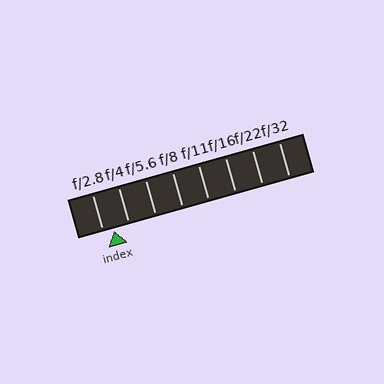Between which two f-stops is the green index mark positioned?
The index mark is between f/2.8 and f/4.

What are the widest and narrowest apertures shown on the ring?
The widest aperture shown is f/2.8 and the narrowest is f/32.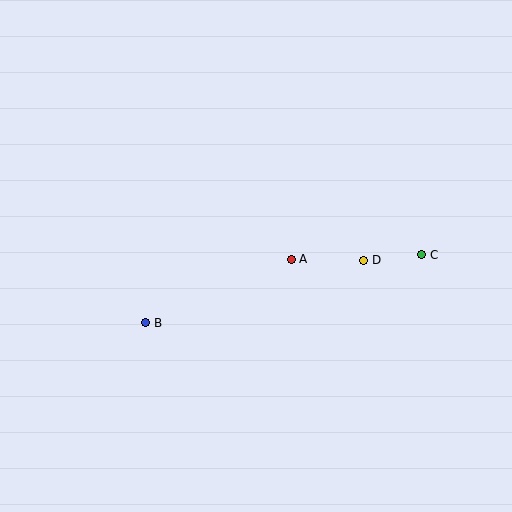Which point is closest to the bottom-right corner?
Point C is closest to the bottom-right corner.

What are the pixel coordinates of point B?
Point B is at (146, 322).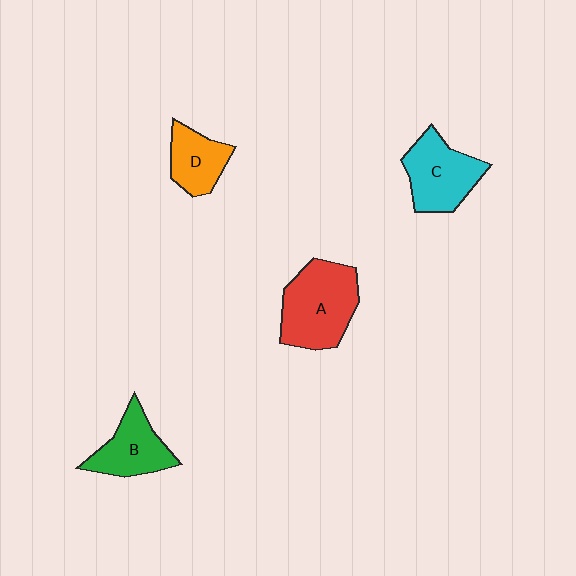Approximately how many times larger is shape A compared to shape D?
Approximately 1.8 times.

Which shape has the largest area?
Shape A (red).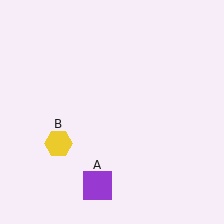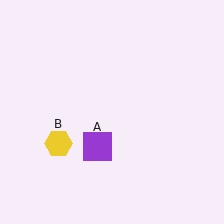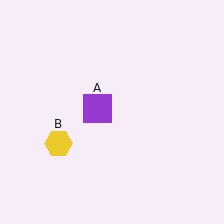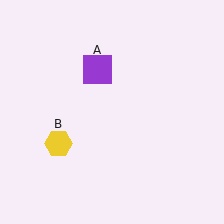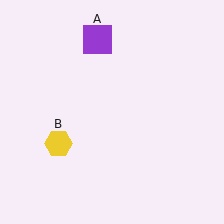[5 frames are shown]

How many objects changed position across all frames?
1 object changed position: purple square (object A).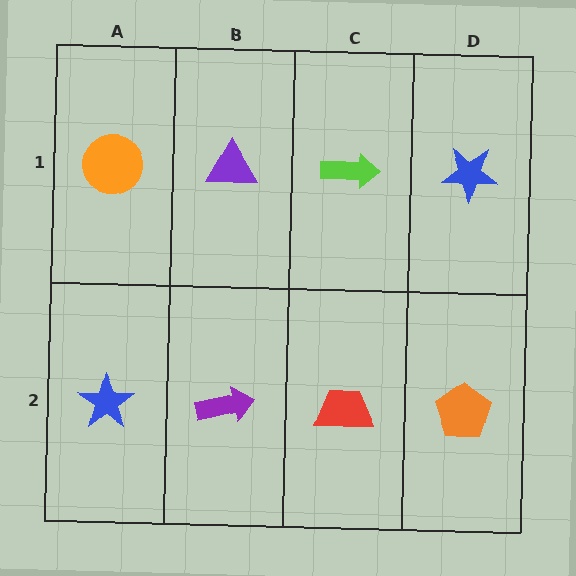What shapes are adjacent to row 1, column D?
An orange pentagon (row 2, column D), a lime arrow (row 1, column C).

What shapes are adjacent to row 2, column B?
A purple triangle (row 1, column B), a blue star (row 2, column A), a red trapezoid (row 2, column C).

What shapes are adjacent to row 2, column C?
A lime arrow (row 1, column C), a purple arrow (row 2, column B), an orange pentagon (row 2, column D).